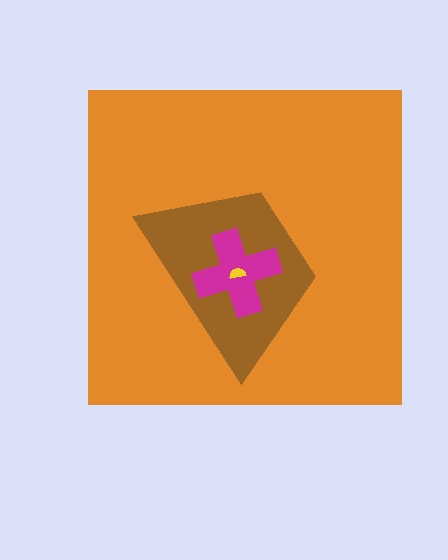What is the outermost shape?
The orange square.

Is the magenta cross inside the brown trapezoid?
Yes.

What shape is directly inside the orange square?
The brown trapezoid.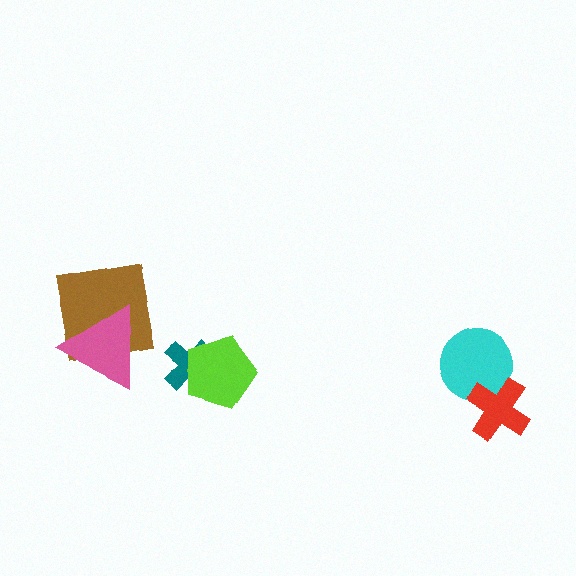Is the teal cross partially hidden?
Yes, it is partially covered by another shape.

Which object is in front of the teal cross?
The lime pentagon is in front of the teal cross.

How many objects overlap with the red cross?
1 object overlaps with the red cross.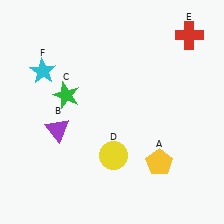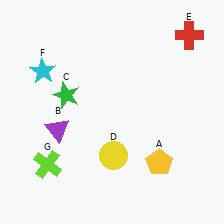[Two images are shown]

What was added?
A lime cross (G) was added in Image 2.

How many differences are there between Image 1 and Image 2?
There is 1 difference between the two images.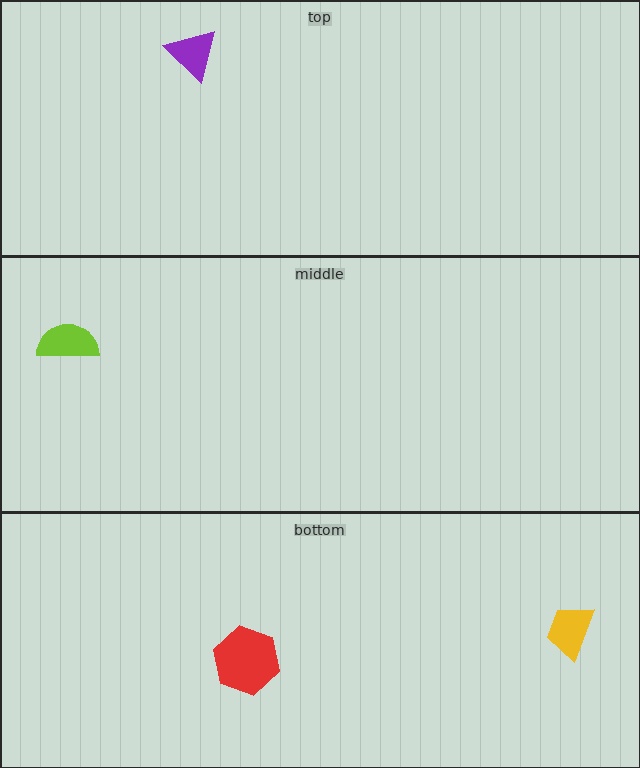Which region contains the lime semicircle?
The middle region.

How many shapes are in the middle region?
1.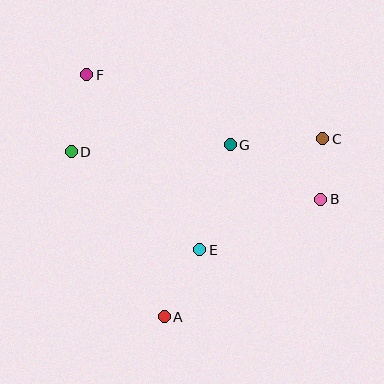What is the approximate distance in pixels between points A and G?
The distance between A and G is approximately 184 pixels.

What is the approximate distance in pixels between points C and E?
The distance between C and E is approximately 165 pixels.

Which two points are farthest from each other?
Points B and F are farthest from each other.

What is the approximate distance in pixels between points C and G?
The distance between C and G is approximately 92 pixels.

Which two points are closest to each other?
Points B and C are closest to each other.